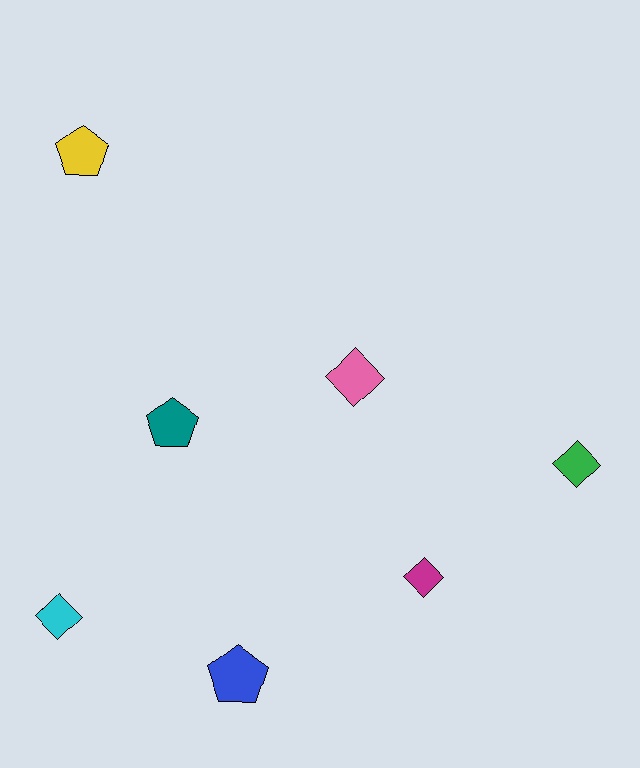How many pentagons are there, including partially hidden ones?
There are 3 pentagons.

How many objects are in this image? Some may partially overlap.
There are 7 objects.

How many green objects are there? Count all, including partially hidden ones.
There is 1 green object.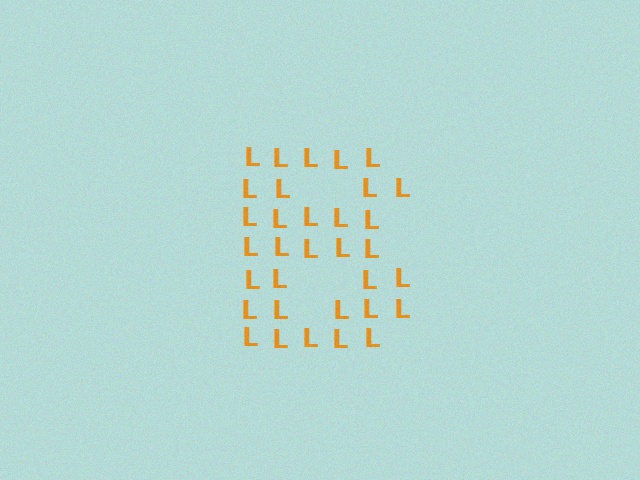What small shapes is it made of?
It is made of small letter L's.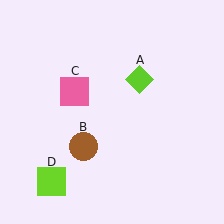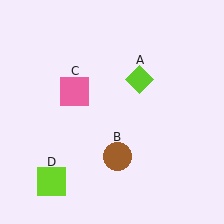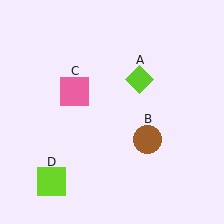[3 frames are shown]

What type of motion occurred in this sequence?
The brown circle (object B) rotated counterclockwise around the center of the scene.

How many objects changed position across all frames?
1 object changed position: brown circle (object B).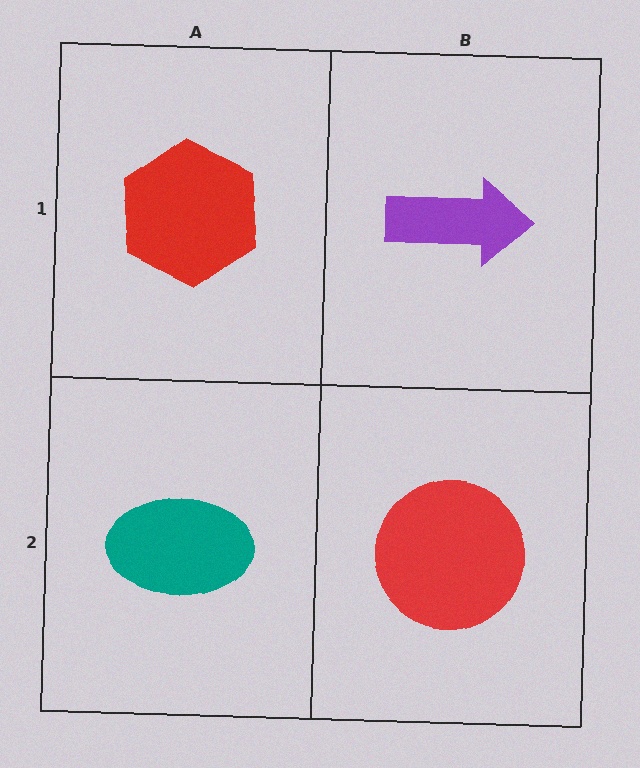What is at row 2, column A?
A teal ellipse.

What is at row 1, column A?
A red hexagon.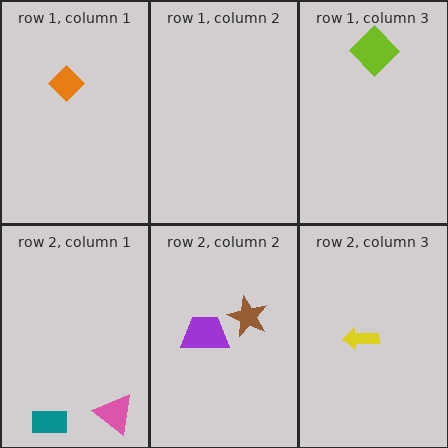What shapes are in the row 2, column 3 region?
The yellow arrow.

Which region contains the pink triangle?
The row 2, column 1 region.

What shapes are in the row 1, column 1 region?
The orange diamond.